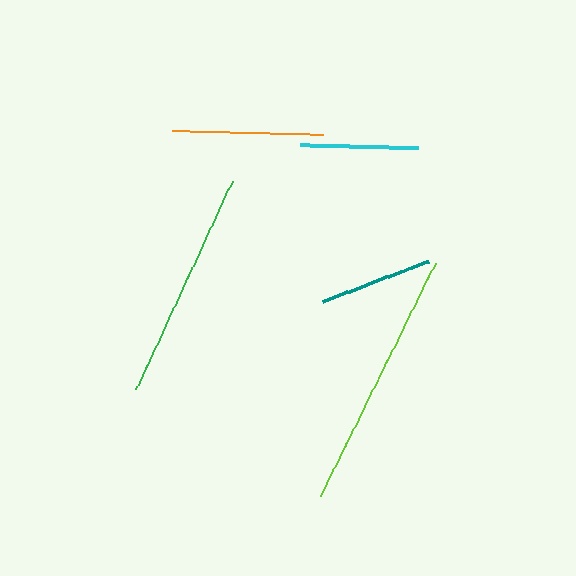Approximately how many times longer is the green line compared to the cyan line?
The green line is approximately 1.9 times the length of the cyan line.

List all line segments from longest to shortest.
From longest to shortest: lime, green, orange, cyan, teal.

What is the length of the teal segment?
The teal segment is approximately 113 pixels long.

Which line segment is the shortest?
The teal line is the shortest at approximately 113 pixels.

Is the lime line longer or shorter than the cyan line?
The lime line is longer than the cyan line.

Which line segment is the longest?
The lime line is the longest at approximately 260 pixels.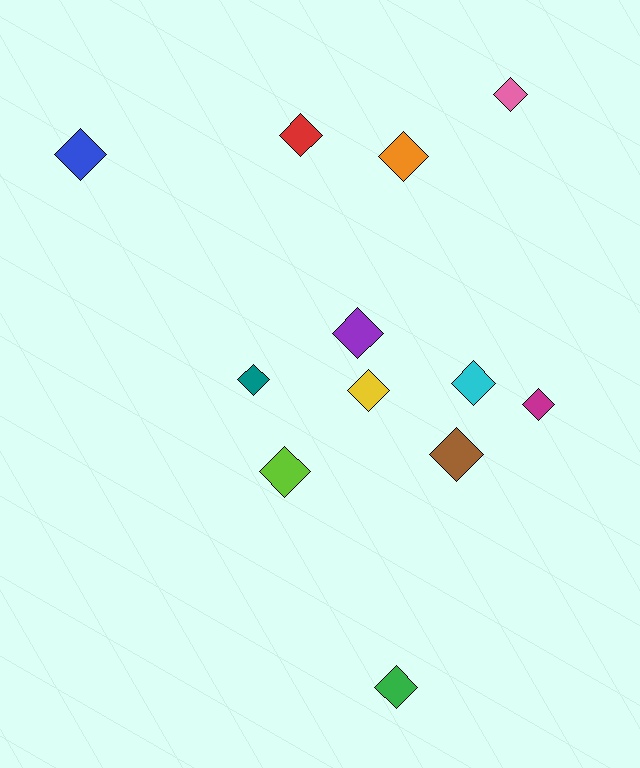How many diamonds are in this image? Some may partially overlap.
There are 12 diamonds.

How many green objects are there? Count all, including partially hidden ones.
There is 1 green object.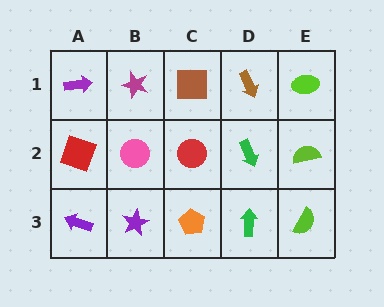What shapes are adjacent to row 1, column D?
A green arrow (row 2, column D), a brown square (row 1, column C), a lime ellipse (row 1, column E).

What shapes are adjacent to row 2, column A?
A purple arrow (row 1, column A), a purple arrow (row 3, column A), a pink circle (row 2, column B).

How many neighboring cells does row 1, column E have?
2.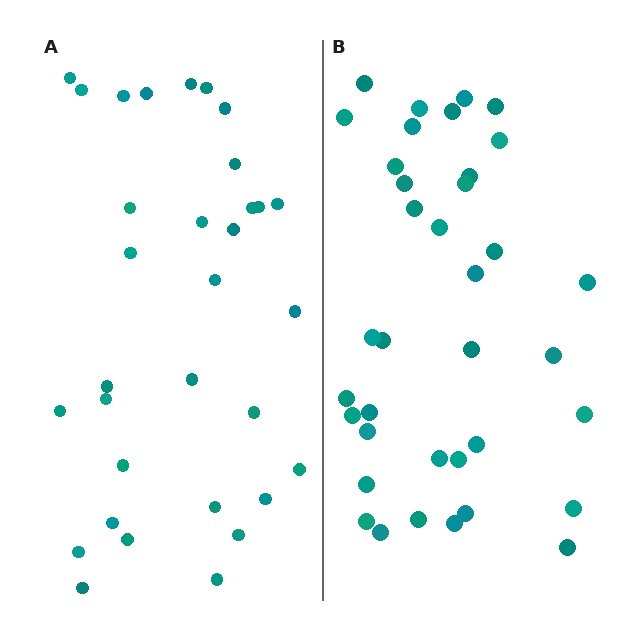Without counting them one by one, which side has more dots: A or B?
Region B (the right region) has more dots.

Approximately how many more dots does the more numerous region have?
Region B has about 5 more dots than region A.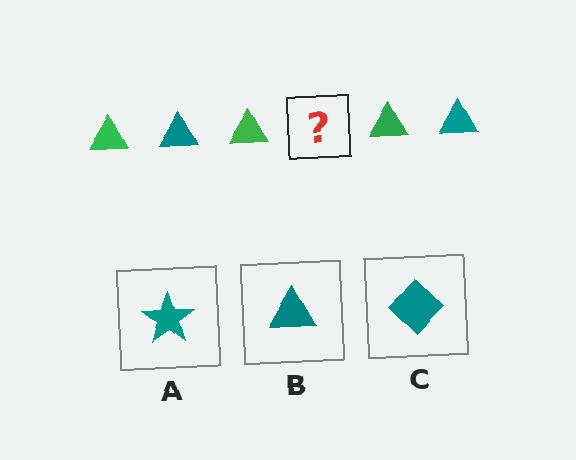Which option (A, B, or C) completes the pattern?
B.